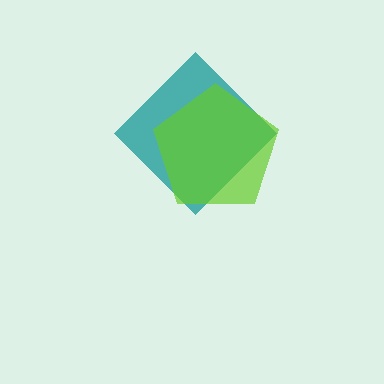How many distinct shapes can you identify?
There are 2 distinct shapes: a teal diamond, a lime pentagon.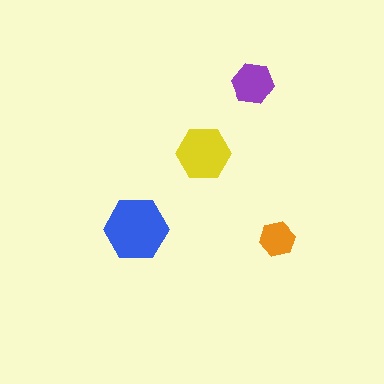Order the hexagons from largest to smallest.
the blue one, the yellow one, the purple one, the orange one.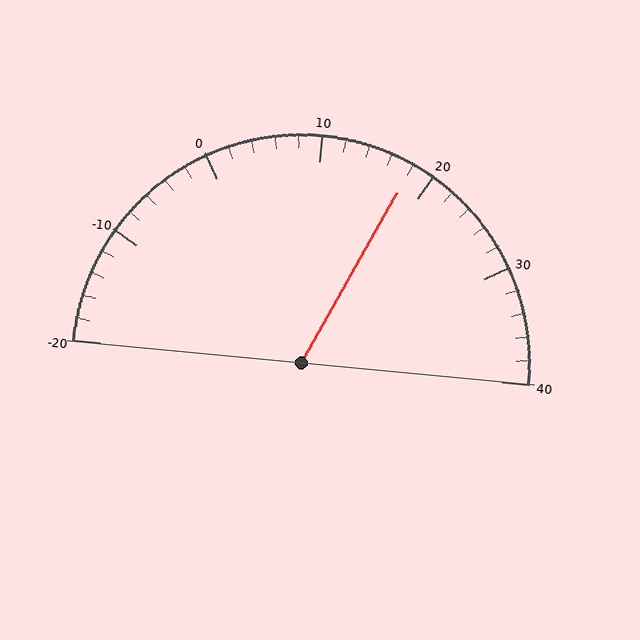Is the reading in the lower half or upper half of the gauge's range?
The reading is in the upper half of the range (-20 to 40).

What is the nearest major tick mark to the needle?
The nearest major tick mark is 20.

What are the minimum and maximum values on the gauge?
The gauge ranges from -20 to 40.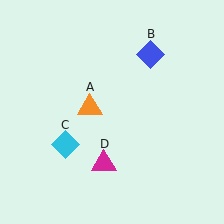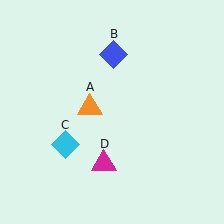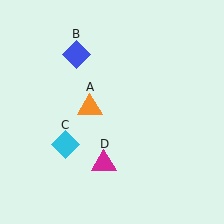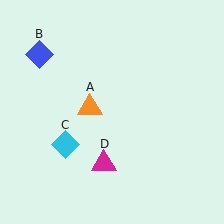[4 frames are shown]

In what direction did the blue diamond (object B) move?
The blue diamond (object B) moved left.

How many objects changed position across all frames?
1 object changed position: blue diamond (object B).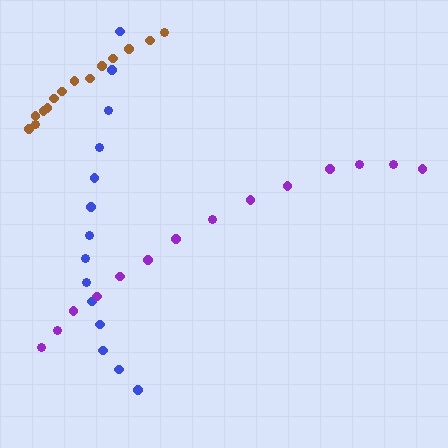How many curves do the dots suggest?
There are 3 distinct paths.